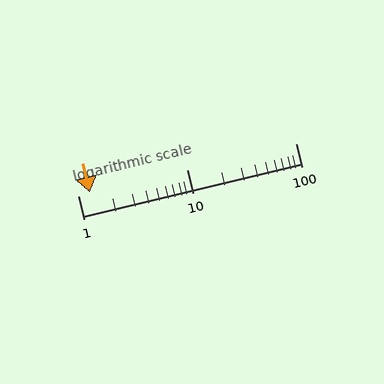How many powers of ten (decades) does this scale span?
The scale spans 2 decades, from 1 to 100.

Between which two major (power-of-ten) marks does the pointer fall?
The pointer is between 1 and 10.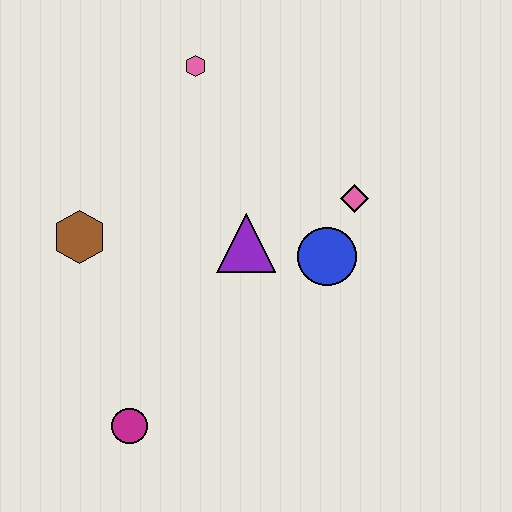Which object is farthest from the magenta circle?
The pink hexagon is farthest from the magenta circle.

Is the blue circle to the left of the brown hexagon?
No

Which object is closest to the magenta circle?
The brown hexagon is closest to the magenta circle.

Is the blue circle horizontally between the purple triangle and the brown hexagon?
No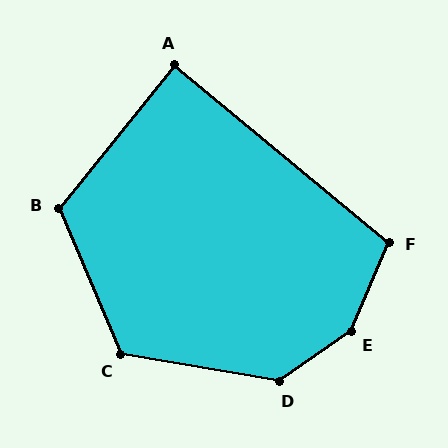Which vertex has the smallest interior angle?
A, at approximately 89 degrees.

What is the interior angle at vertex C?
Approximately 123 degrees (obtuse).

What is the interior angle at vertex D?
Approximately 136 degrees (obtuse).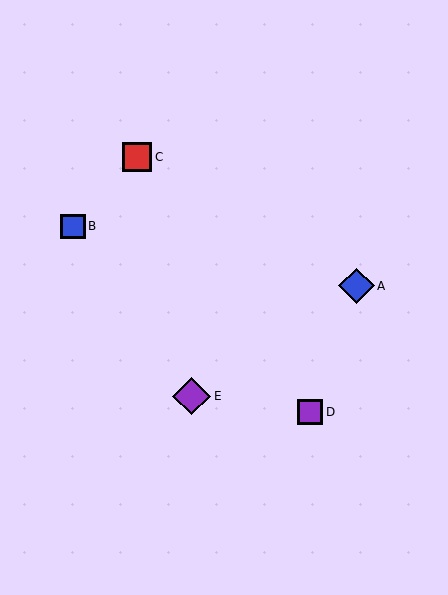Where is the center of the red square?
The center of the red square is at (137, 157).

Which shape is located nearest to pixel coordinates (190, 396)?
The purple diamond (labeled E) at (192, 396) is nearest to that location.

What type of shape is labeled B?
Shape B is a blue square.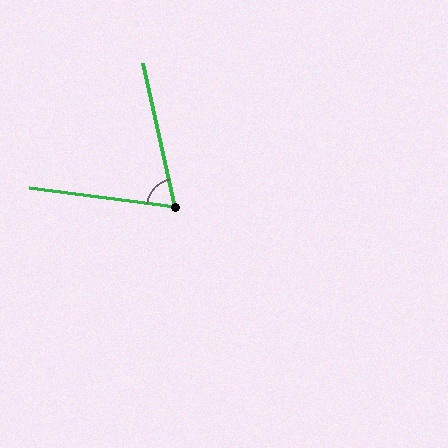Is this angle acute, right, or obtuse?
It is acute.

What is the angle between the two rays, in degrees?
Approximately 70 degrees.